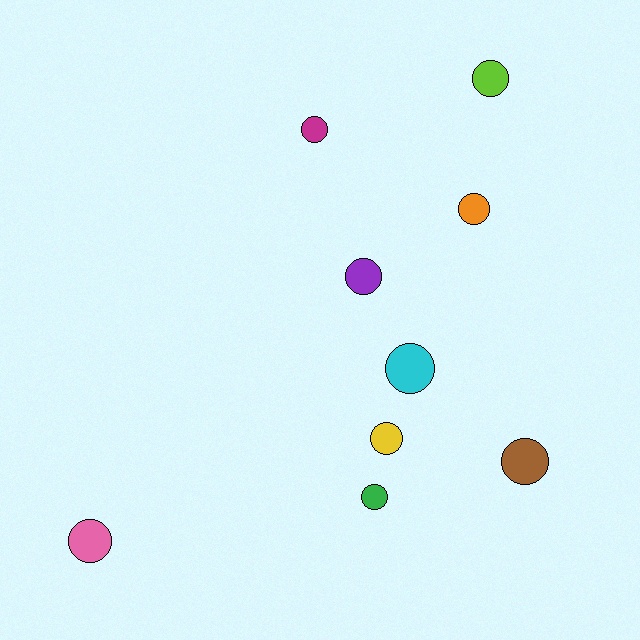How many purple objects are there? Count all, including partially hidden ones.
There is 1 purple object.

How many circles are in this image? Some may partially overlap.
There are 9 circles.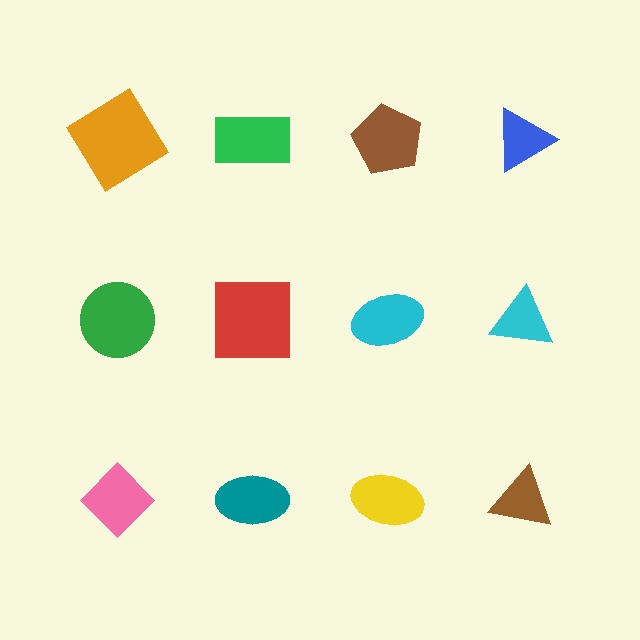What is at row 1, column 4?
A blue triangle.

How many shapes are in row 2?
4 shapes.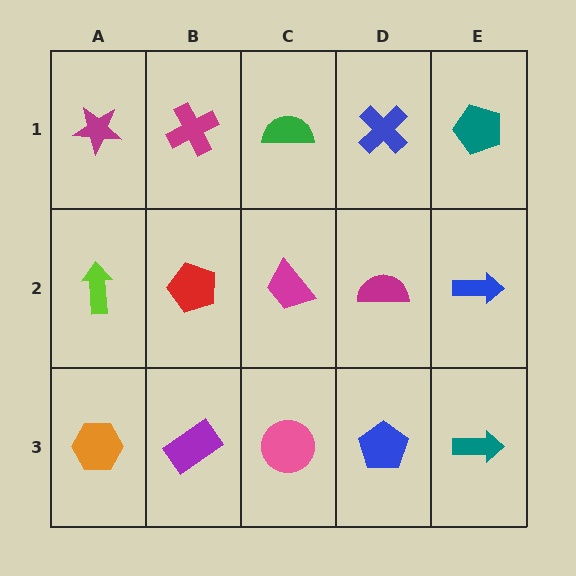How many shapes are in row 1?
5 shapes.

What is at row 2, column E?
A blue arrow.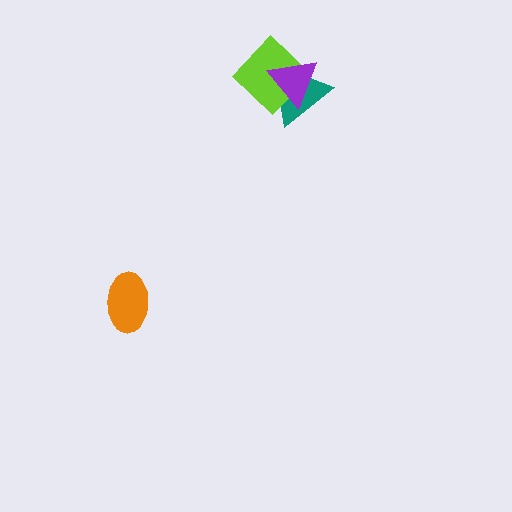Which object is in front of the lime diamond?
The purple triangle is in front of the lime diamond.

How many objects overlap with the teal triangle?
2 objects overlap with the teal triangle.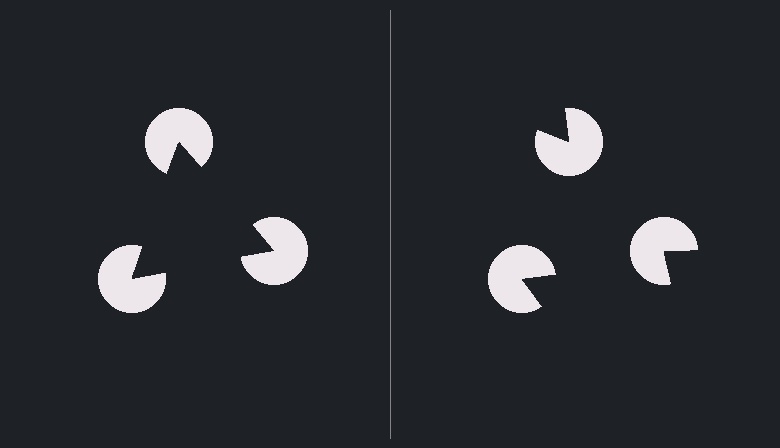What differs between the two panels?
The pac-man discs are positioned identically on both sides; only the wedge orientations differ. On the left they align to a triangle; on the right they are misaligned.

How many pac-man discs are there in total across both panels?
6 — 3 on each side.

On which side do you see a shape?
An illusory triangle appears on the left side. On the right side the wedge cuts are rotated, so no coherent shape forms.